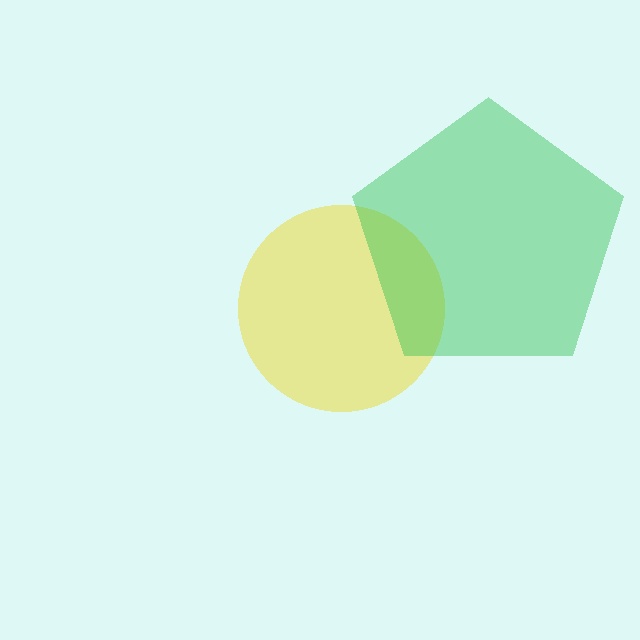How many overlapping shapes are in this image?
There are 2 overlapping shapes in the image.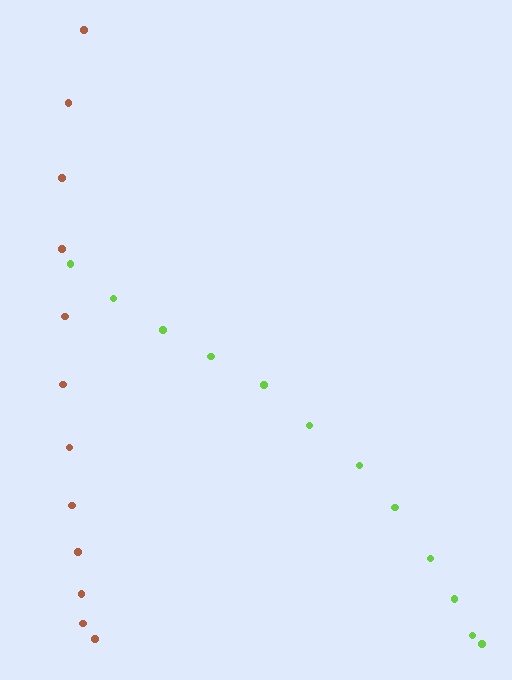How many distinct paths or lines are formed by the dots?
There are 2 distinct paths.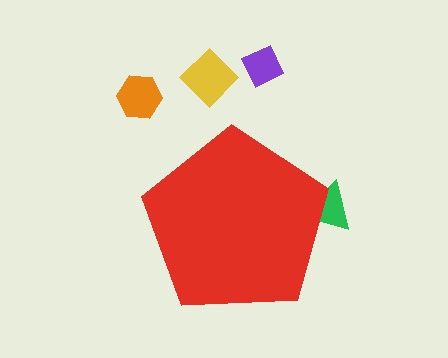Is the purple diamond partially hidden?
No, the purple diamond is fully visible.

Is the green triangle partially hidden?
Yes, the green triangle is partially hidden behind the red pentagon.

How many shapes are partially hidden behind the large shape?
1 shape is partially hidden.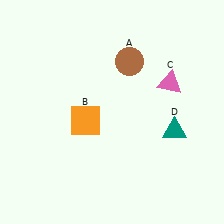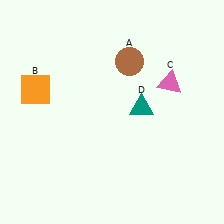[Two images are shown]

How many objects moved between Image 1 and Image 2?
2 objects moved between the two images.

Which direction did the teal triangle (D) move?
The teal triangle (D) moved left.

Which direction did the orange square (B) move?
The orange square (B) moved left.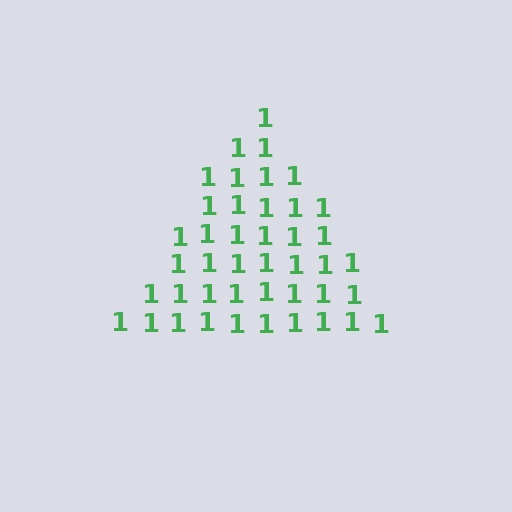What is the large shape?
The large shape is a triangle.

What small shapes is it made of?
It is made of small digit 1's.